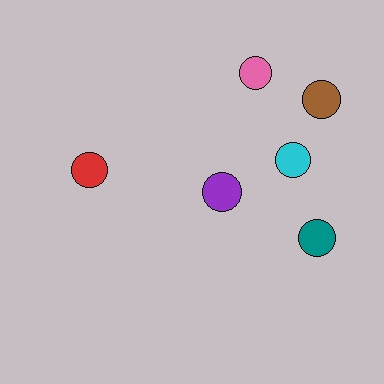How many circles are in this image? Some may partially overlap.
There are 6 circles.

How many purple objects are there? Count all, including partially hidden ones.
There is 1 purple object.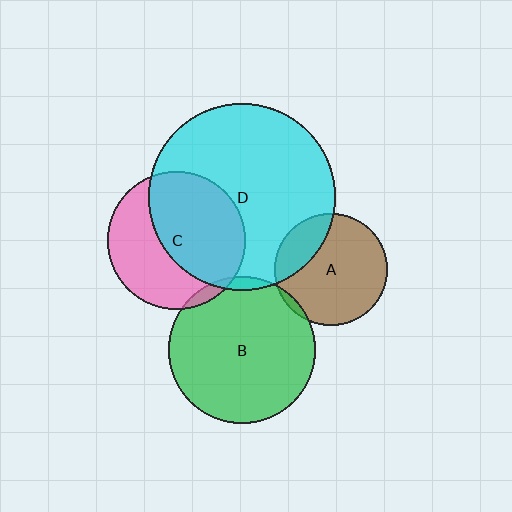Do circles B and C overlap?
Yes.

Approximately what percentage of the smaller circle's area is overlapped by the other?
Approximately 5%.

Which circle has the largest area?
Circle D (cyan).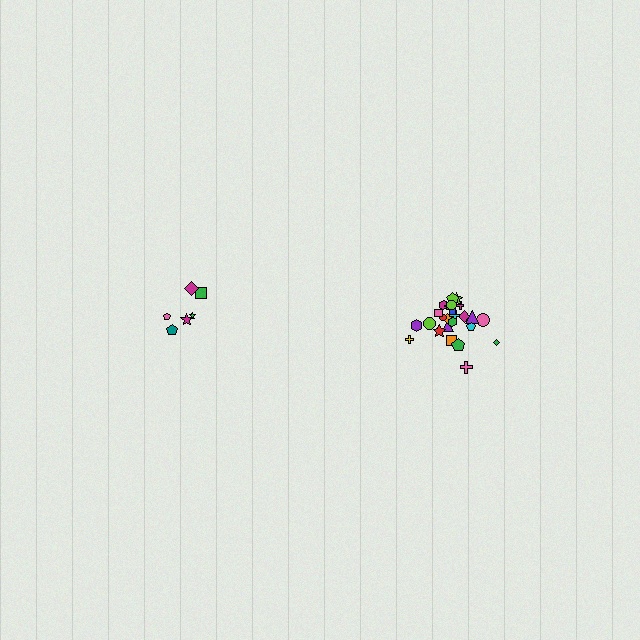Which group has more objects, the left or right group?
The right group.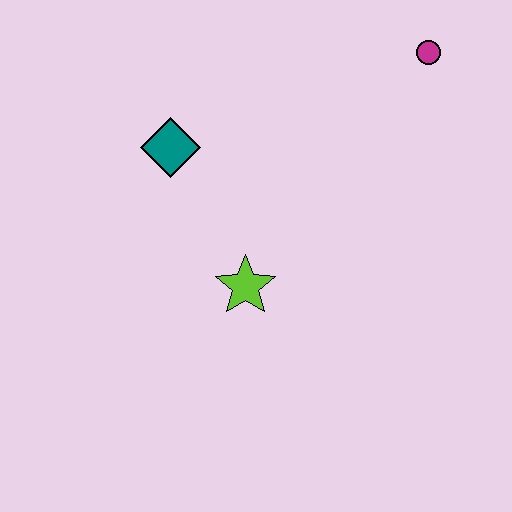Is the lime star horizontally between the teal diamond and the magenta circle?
Yes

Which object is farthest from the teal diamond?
The magenta circle is farthest from the teal diamond.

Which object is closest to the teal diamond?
The lime star is closest to the teal diamond.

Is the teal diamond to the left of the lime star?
Yes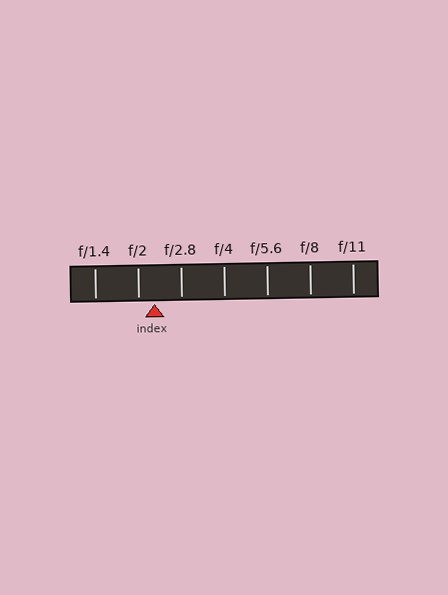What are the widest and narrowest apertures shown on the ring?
The widest aperture shown is f/1.4 and the narrowest is f/11.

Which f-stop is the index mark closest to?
The index mark is closest to f/2.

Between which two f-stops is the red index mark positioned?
The index mark is between f/2 and f/2.8.